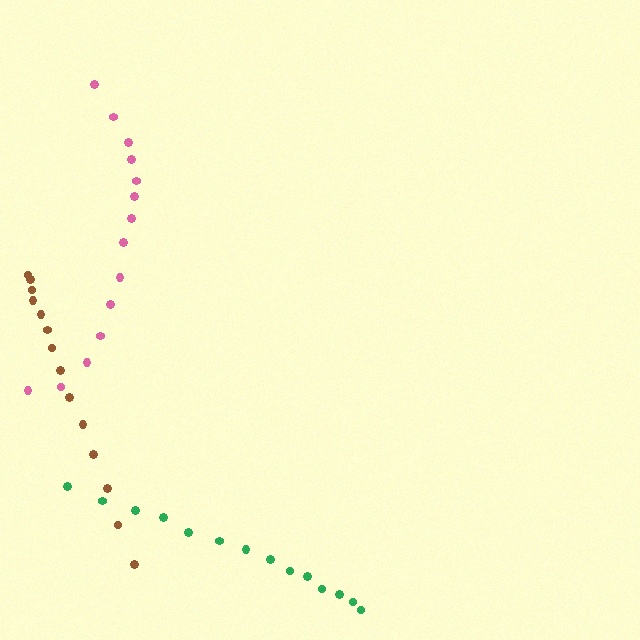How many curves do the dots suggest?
There are 3 distinct paths.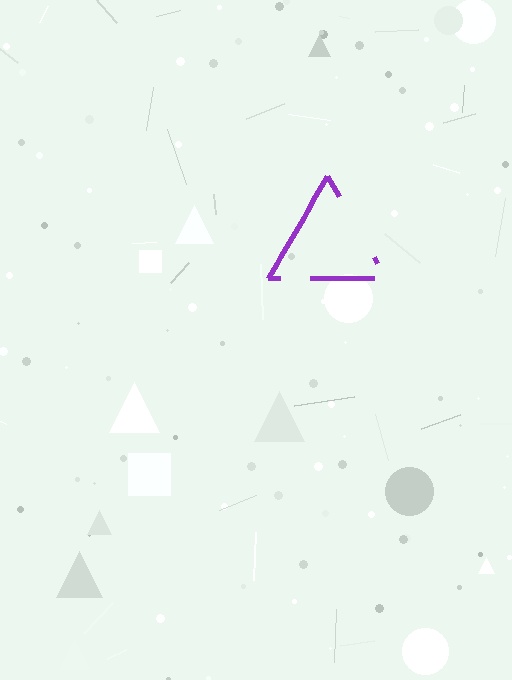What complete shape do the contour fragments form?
The contour fragments form a triangle.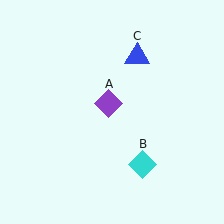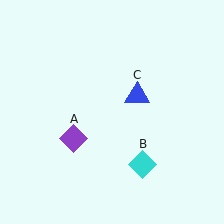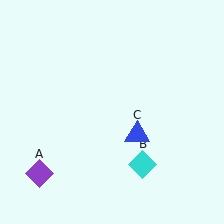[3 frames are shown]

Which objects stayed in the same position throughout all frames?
Cyan diamond (object B) remained stationary.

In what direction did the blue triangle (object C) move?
The blue triangle (object C) moved down.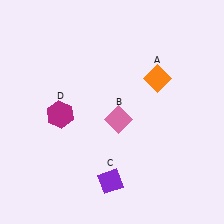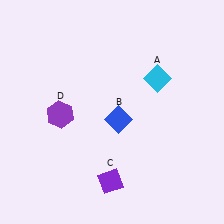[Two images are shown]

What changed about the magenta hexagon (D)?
In Image 1, D is magenta. In Image 2, it changed to purple.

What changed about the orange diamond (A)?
In Image 1, A is orange. In Image 2, it changed to cyan.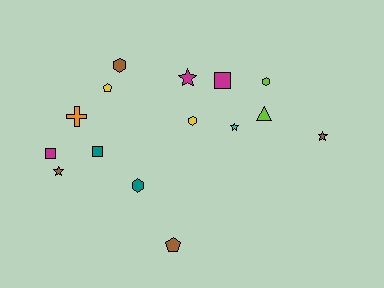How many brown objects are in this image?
There are 4 brown objects.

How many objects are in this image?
There are 15 objects.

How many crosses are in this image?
There is 1 cross.